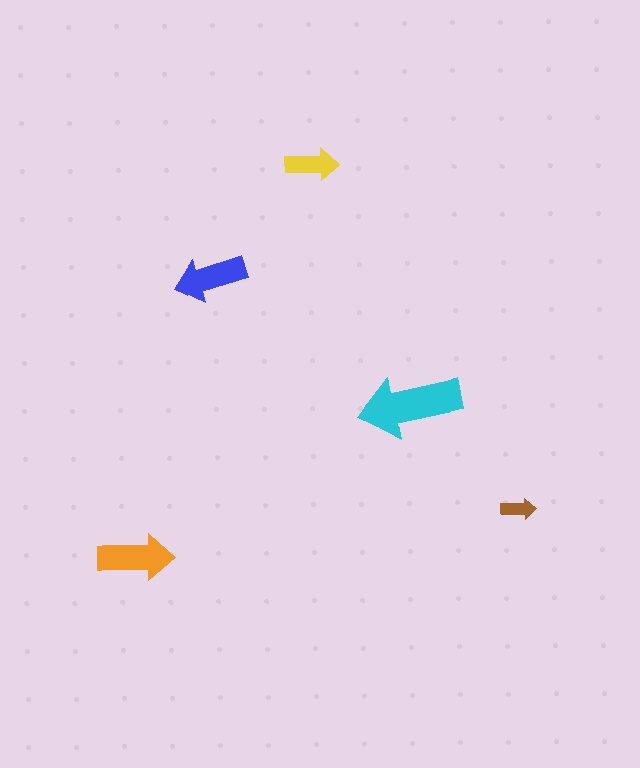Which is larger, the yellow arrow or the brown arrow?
The yellow one.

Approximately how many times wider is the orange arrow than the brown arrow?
About 2 times wider.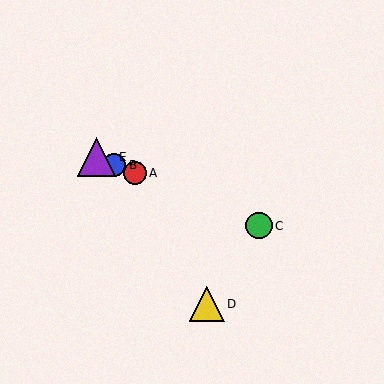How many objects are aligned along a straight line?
4 objects (A, B, C, E) are aligned along a straight line.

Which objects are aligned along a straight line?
Objects A, B, C, E are aligned along a straight line.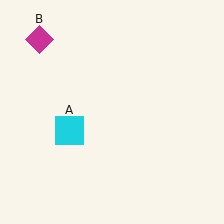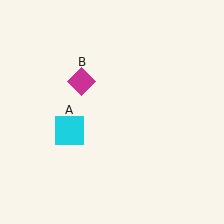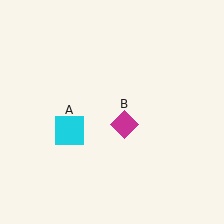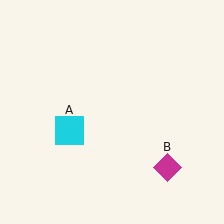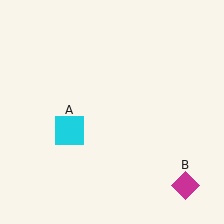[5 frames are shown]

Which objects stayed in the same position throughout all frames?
Cyan square (object A) remained stationary.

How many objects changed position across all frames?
1 object changed position: magenta diamond (object B).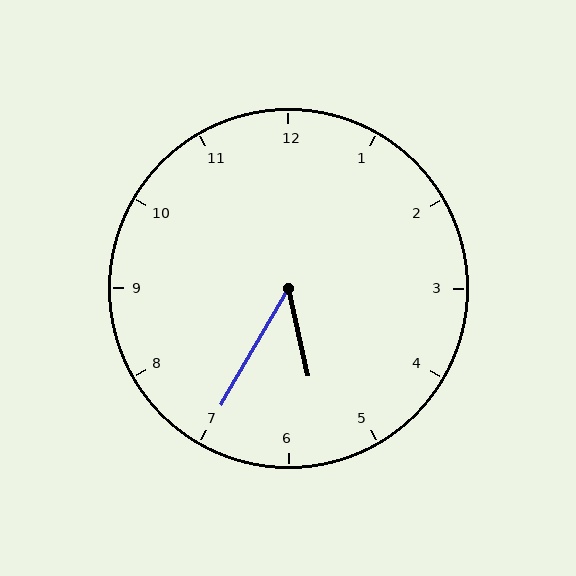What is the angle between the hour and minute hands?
Approximately 42 degrees.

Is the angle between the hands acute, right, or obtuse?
It is acute.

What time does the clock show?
5:35.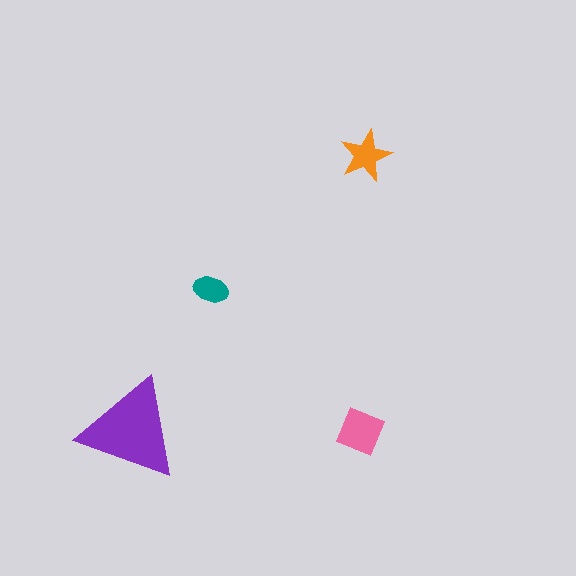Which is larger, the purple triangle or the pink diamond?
The purple triangle.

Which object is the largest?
The purple triangle.